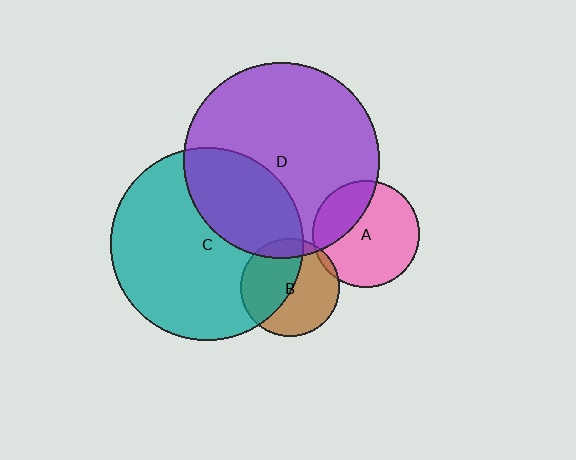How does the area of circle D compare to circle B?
Approximately 4.0 times.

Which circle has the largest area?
Circle D (purple).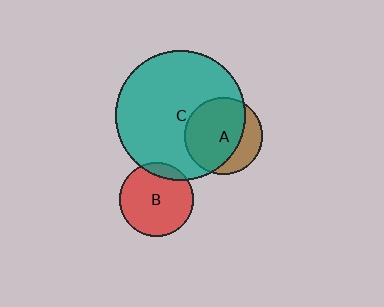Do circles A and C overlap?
Yes.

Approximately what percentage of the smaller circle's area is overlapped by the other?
Approximately 70%.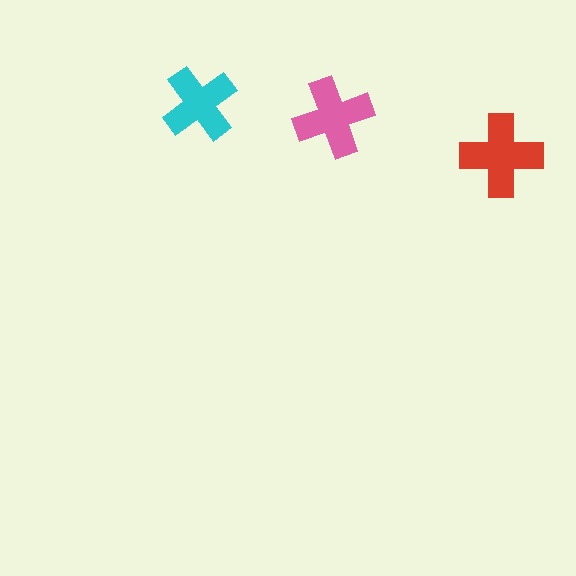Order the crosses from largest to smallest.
the red one, the pink one, the cyan one.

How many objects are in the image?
There are 3 objects in the image.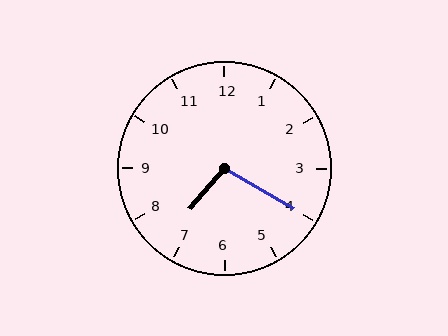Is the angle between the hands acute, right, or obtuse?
It is obtuse.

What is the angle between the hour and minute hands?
Approximately 100 degrees.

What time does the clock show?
7:20.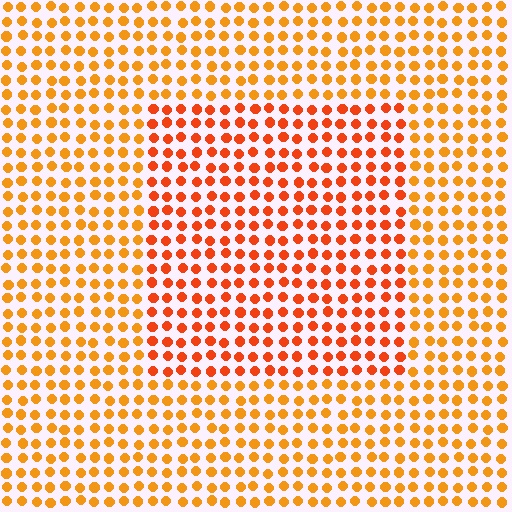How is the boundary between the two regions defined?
The boundary is defined purely by a slight shift in hue (about 24 degrees). Spacing, size, and orientation are identical on both sides.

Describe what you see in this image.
The image is filled with small orange elements in a uniform arrangement. A rectangle-shaped region is visible where the elements are tinted to a slightly different hue, forming a subtle color boundary.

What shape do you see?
I see a rectangle.